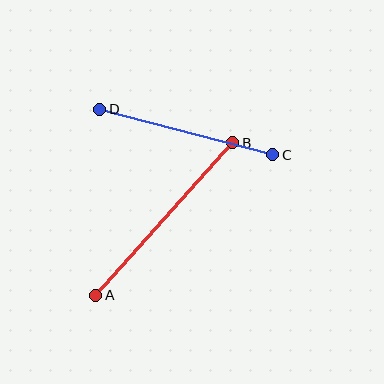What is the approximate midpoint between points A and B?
The midpoint is at approximately (164, 219) pixels.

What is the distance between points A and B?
The distance is approximately 205 pixels.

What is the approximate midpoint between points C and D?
The midpoint is at approximately (186, 132) pixels.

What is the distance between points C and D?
The distance is approximately 179 pixels.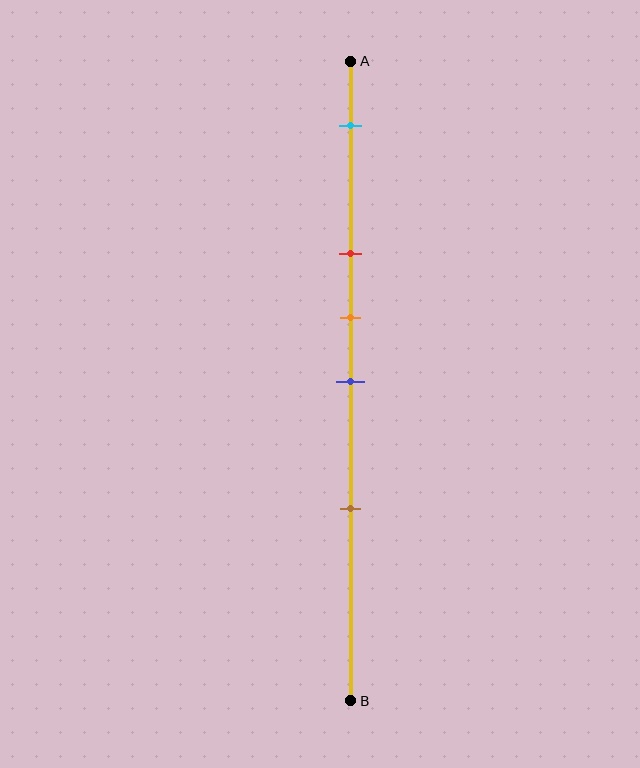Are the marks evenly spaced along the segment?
No, the marks are not evenly spaced.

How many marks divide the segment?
There are 5 marks dividing the segment.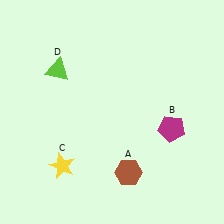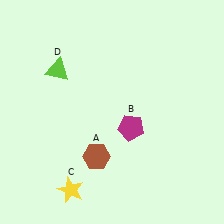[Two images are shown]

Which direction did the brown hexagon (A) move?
The brown hexagon (A) moved left.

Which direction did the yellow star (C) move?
The yellow star (C) moved down.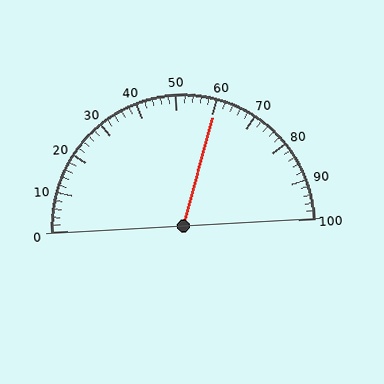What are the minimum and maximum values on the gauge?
The gauge ranges from 0 to 100.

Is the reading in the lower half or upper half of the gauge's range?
The reading is in the upper half of the range (0 to 100).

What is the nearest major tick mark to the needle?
The nearest major tick mark is 60.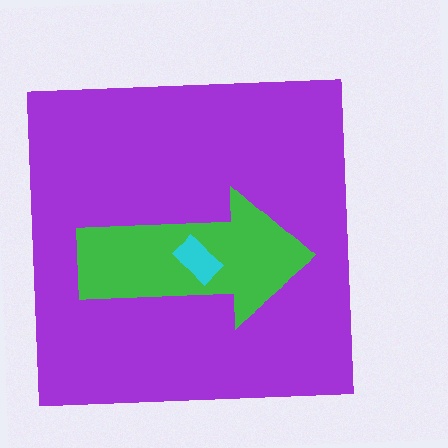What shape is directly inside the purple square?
The green arrow.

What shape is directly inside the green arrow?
The cyan rectangle.